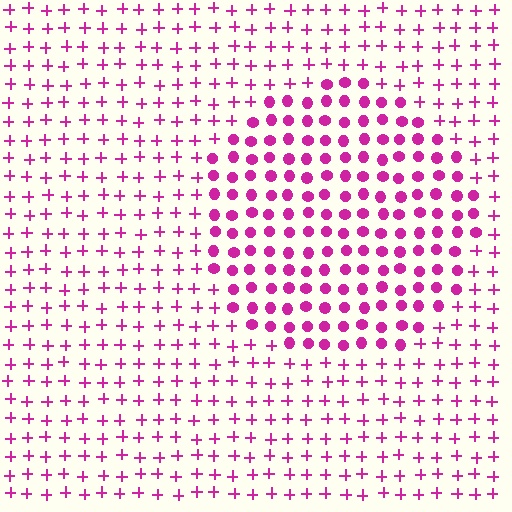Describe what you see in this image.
The image is filled with small magenta elements arranged in a uniform grid. A circle-shaped region contains circles, while the surrounding area contains plus signs. The boundary is defined purely by the change in element shape.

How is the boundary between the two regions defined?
The boundary is defined by a change in element shape: circles inside vs. plus signs outside. All elements share the same color and spacing.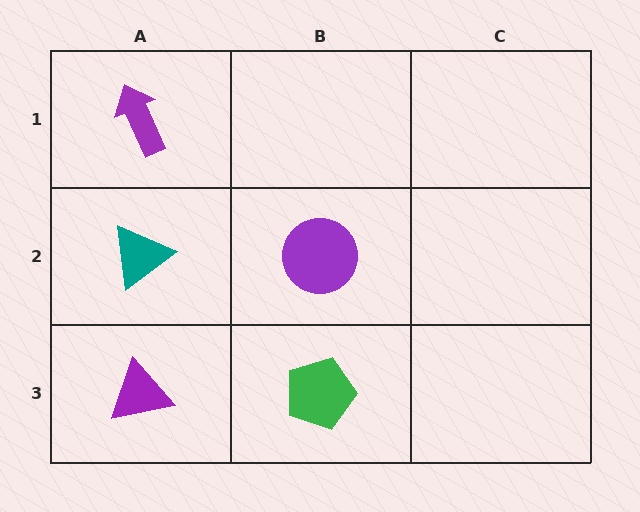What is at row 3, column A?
A purple triangle.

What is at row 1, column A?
A purple arrow.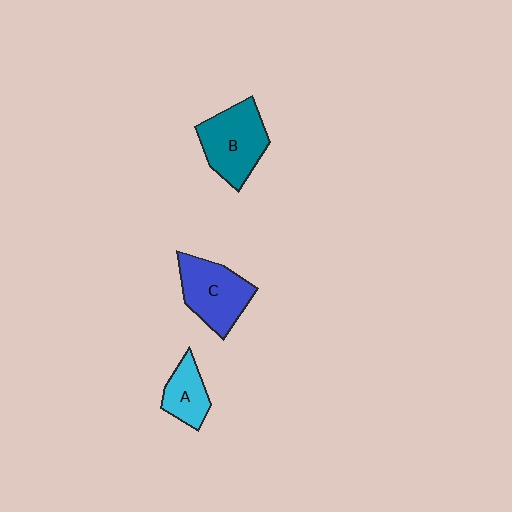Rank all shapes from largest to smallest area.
From largest to smallest: B (teal), C (blue), A (cyan).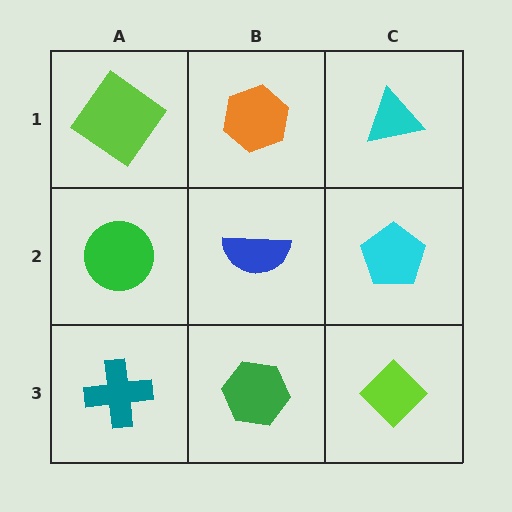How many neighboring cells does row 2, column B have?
4.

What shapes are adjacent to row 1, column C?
A cyan pentagon (row 2, column C), an orange hexagon (row 1, column B).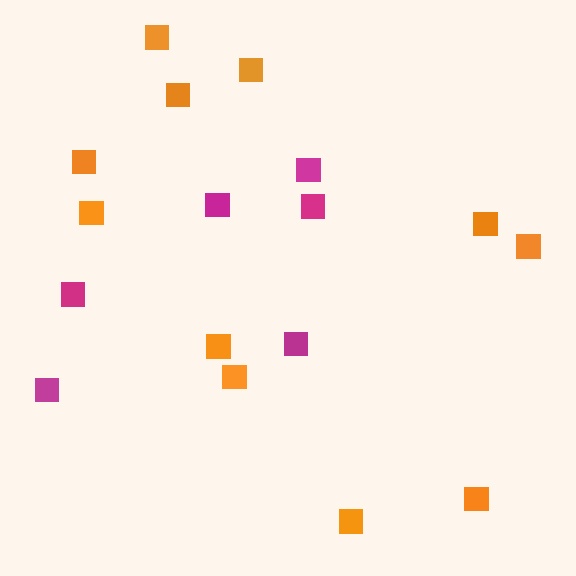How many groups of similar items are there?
There are 2 groups: one group of orange squares (11) and one group of magenta squares (6).